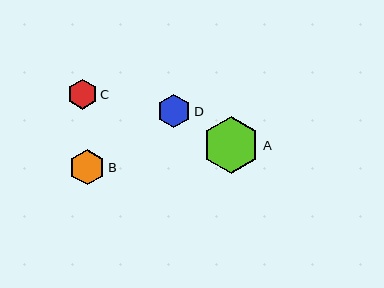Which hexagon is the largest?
Hexagon A is the largest with a size of approximately 57 pixels.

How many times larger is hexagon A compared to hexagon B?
Hexagon A is approximately 1.6 times the size of hexagon B.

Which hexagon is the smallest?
Hexagon C is the smallest with a size of approximately 30 pixels.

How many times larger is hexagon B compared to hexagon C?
Hexagon B is approximately 1.2 times the size of hexagon C.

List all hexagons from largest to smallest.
From largest to smallest: A, B, D, C.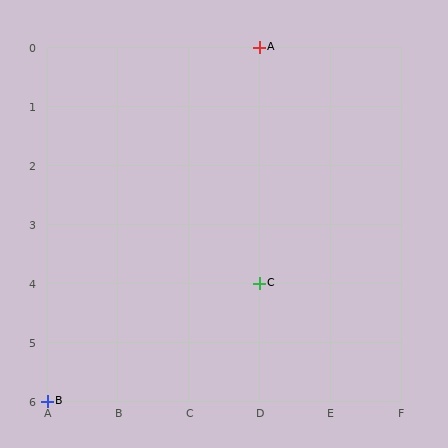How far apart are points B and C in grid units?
Points B and C are 3 columns and 2 rows apart (about 3.6 grid units diagonally).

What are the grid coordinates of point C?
Point C is at grid coordinates (D, 4).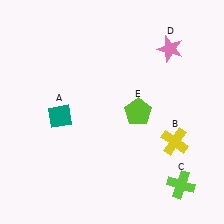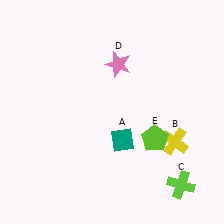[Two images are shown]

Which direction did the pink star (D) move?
The pink star (D) moved left.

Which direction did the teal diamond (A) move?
The teal diamond (A) moved right.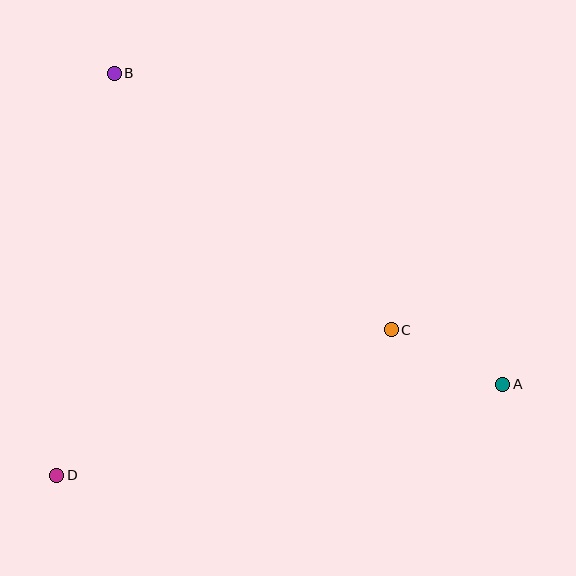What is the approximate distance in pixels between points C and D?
The distance between C and D is approximately 365 pixels.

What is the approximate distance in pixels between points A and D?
The distance between A and D is approximately 455 pixels.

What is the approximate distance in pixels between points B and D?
The distance between B and D is approximately 406 pixels.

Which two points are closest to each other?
Points A and C are closest to each other.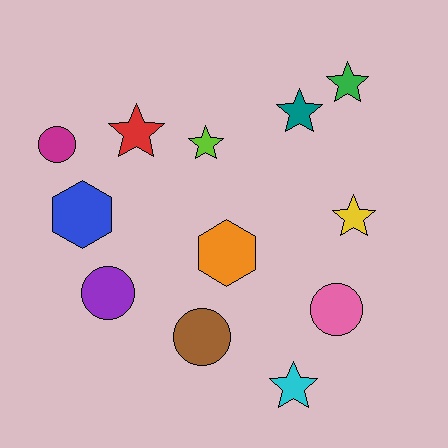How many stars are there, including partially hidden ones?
There are 6 stars.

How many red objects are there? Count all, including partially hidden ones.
There is 1 red object.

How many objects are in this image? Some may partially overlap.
There are 12 objects.